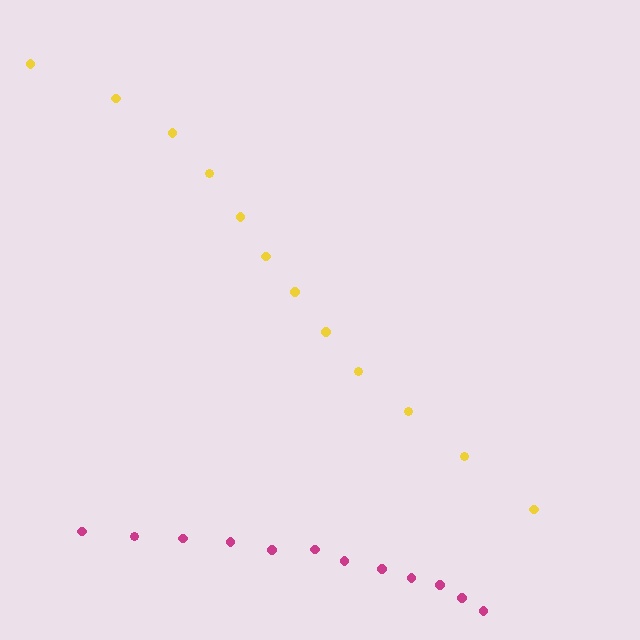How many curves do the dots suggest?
There are 2 distinct paths.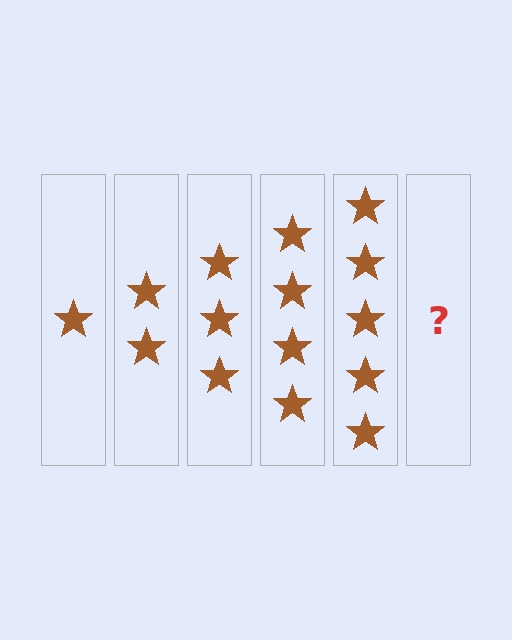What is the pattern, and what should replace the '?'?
The pattern is that each step adds one more star. The '?' should be 6 stars.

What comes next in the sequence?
The next element should be 6 stars.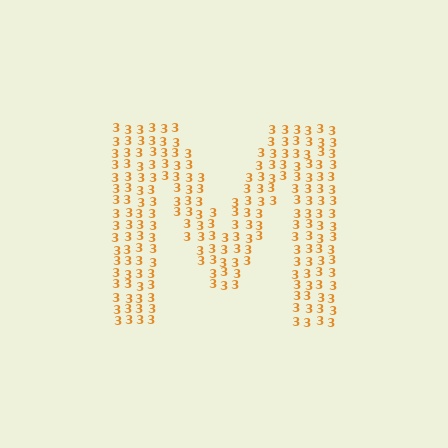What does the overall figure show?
The overall figure shows the letter M.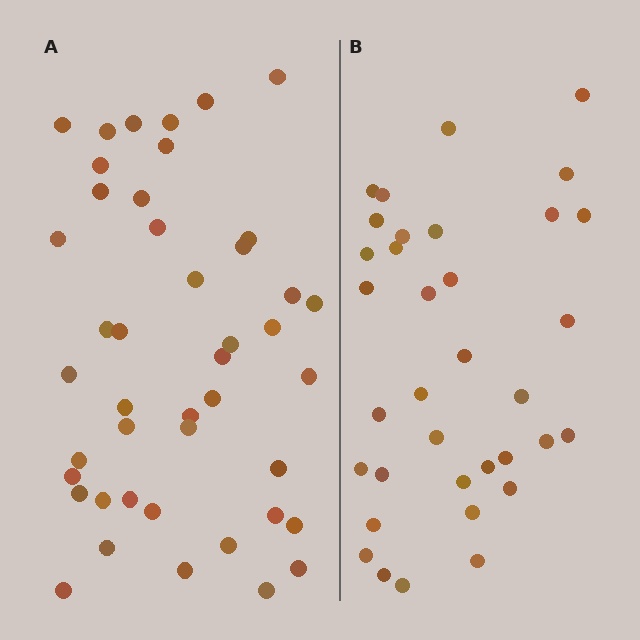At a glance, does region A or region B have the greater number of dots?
Region A (the left region) has more dots.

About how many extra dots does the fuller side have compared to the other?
Region A has roughly 8 or so more dots than region B.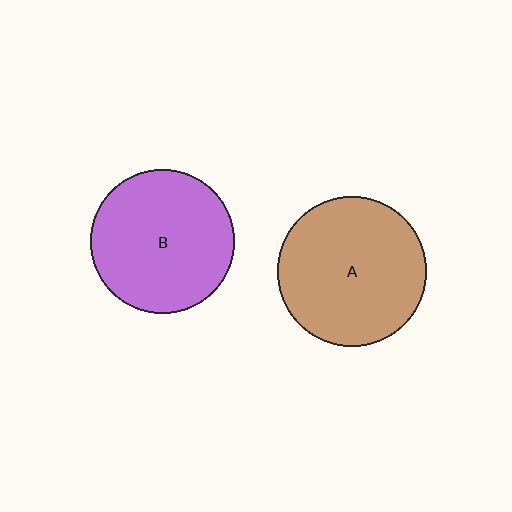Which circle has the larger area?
Circle A (brown).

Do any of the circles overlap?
No, none of the circles overlap.